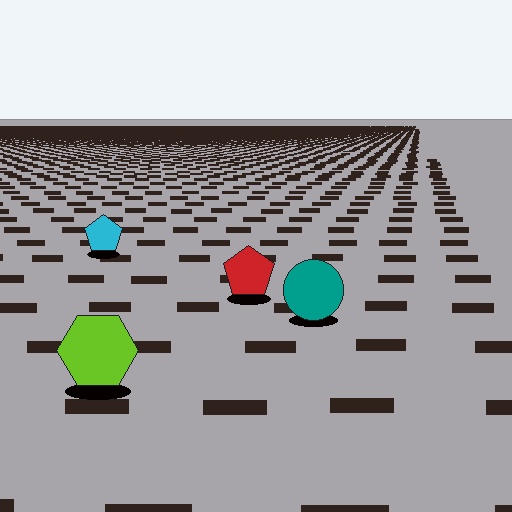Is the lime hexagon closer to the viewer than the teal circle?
Yes. The lime hexagon is closer — you can tell from the texture gradient: the ground texture is coarser near it.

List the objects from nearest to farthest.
From nearest to farthest: the lime hexagon, the teal circle, the red pentagon, the cyan pentagon.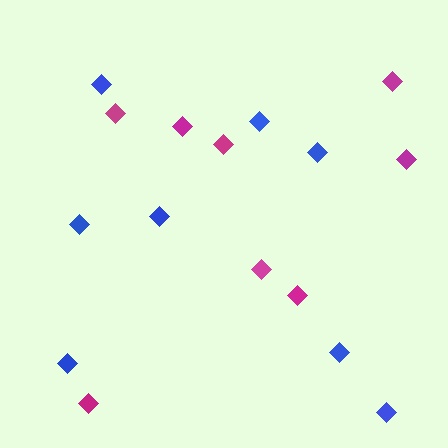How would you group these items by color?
There are 2 groups: one group of magenta diamonds (8) and one group of blue diamonds (8).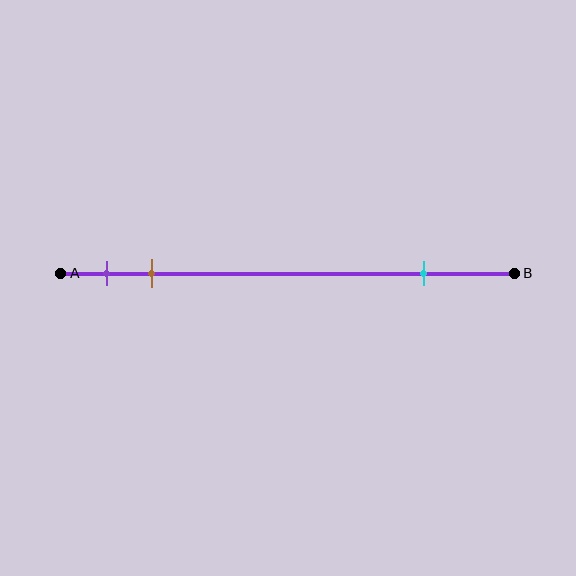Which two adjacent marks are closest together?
The purple and brown marks are the closest adjacent pair.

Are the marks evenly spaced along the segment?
No, the marks are not evenly spaced.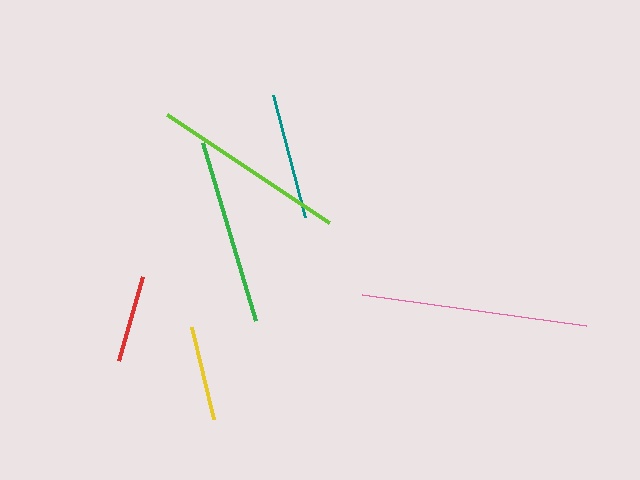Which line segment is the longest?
The pink line is the longest at approximately 227 pixels.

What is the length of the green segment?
The green segment is approximately 186 pixels long.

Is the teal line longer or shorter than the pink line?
The pink line is longer than the teal line.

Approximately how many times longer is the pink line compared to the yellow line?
The pink line is approximately 2.4 times the length of the yellow line.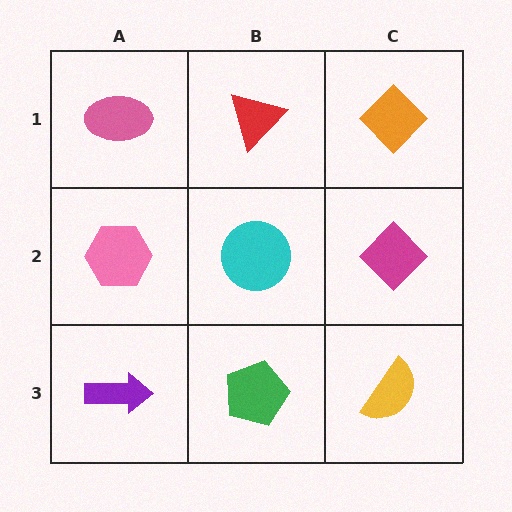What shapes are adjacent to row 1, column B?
A cyan circle (row 2, column B), a pink ellipse (row 1, column A), an orange diamond (row 1, column C).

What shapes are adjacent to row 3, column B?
A cyan circle (row 2, column B), a purple arrow (row 3, column A), a yellow semicircle (row 3, column C).